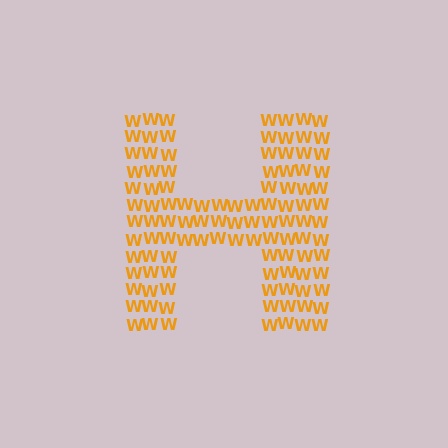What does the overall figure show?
The overall figure shows the letter H.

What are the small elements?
The small elements are letter W's.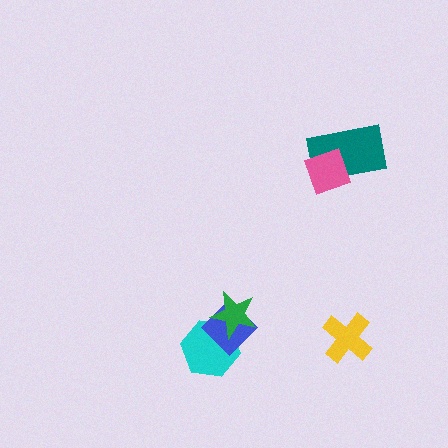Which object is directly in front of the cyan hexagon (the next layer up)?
The blue diamond is directly in front of the cyan hexagon.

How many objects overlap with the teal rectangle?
1 object overlaps with the teal rectangle.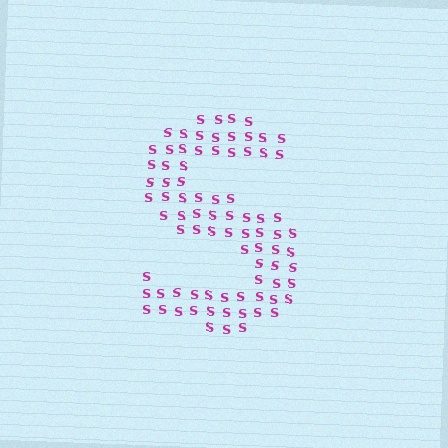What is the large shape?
The large shape is the letter S.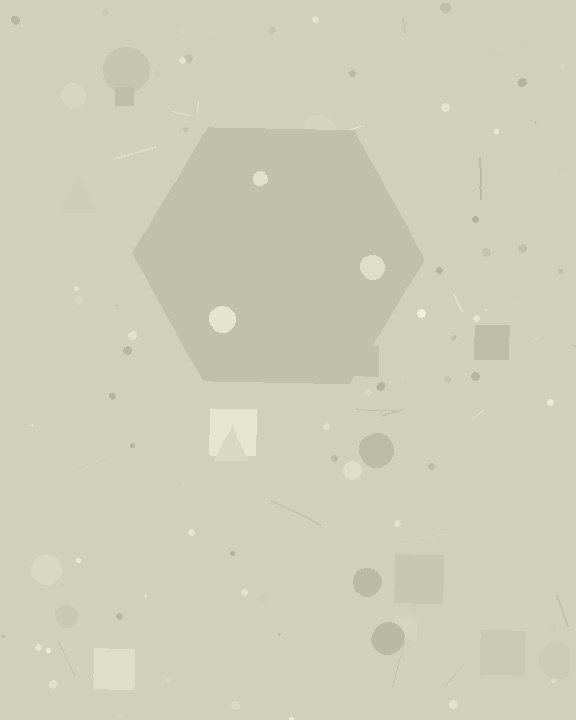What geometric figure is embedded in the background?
A hexagon is embedded in the background.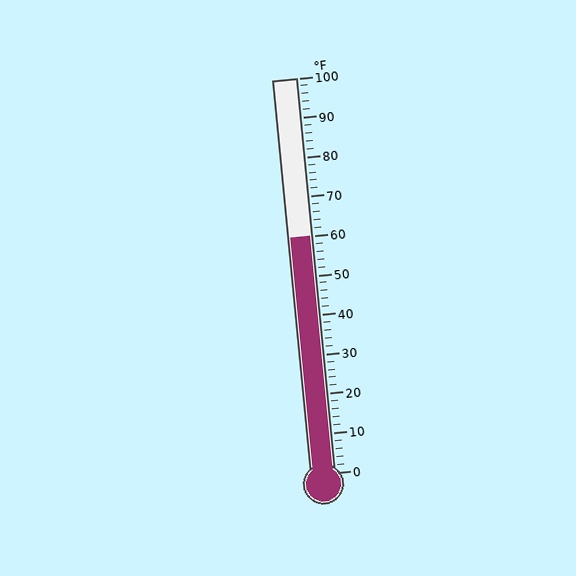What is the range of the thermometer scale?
The thermometer scale ranges from 0°F to 100°F.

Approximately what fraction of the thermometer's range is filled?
The thermometer is filled to approximately 60% of its range.